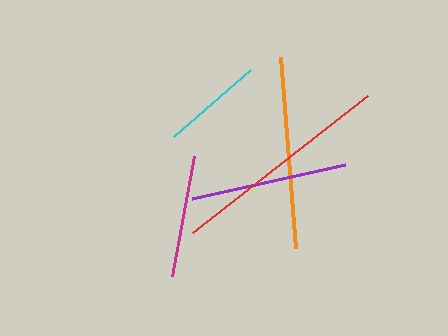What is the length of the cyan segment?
The cyan segment is approximately 102 pixels long.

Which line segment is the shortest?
The cyan line is the shortest at approximately 102 pixels.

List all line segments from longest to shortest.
From longest to shortest: red, orange, purple, magenta, cyan.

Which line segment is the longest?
The red line is the longest at approximately 222 pixels.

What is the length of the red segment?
The red segment is approximately 222 pixels long.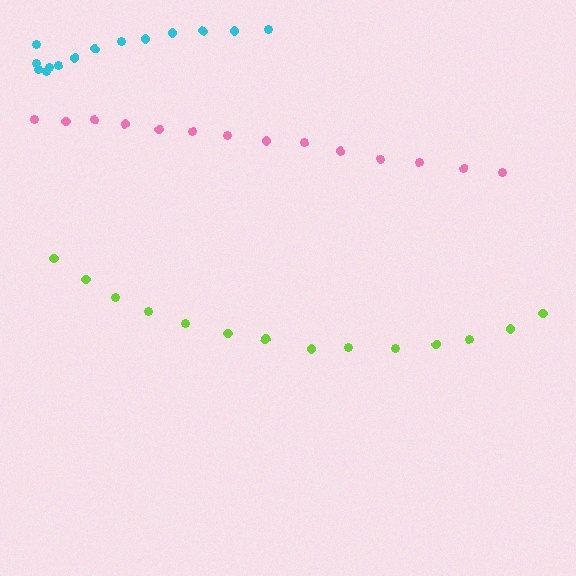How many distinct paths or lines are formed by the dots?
There are 3 distinct paths.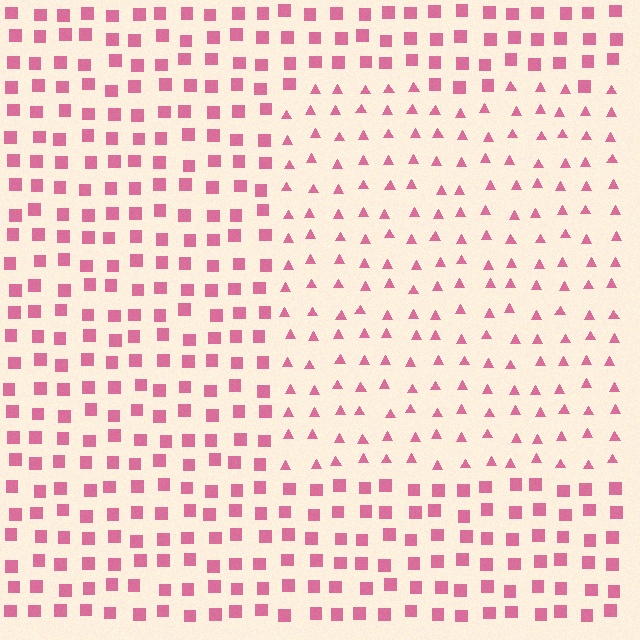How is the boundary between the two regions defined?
The boundary is defined by a change in element shape: triangles inside vs. squares outside. All elements share the same color and spacing.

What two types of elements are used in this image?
The image uses triangles inside the rectangle region and squares outside it.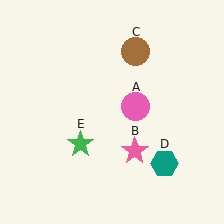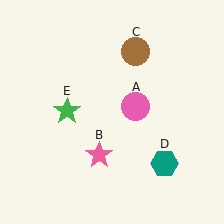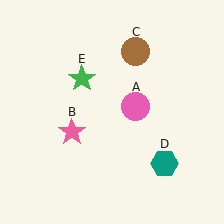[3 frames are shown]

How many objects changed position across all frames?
2 objects changed position: pink star (object B), green star (object E).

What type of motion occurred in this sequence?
The pink star (object B), green star (object E) rotated clockwise around the center of the scene.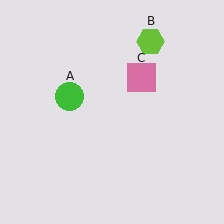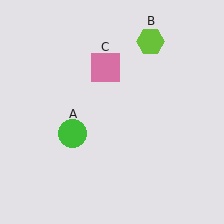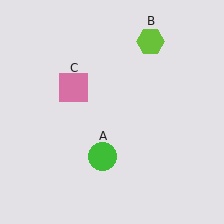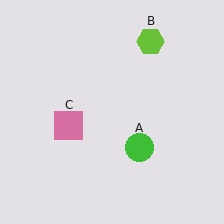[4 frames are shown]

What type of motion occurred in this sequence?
The green circle (object A), pink square (object C) rotated counterclockwise around the center of the scene.